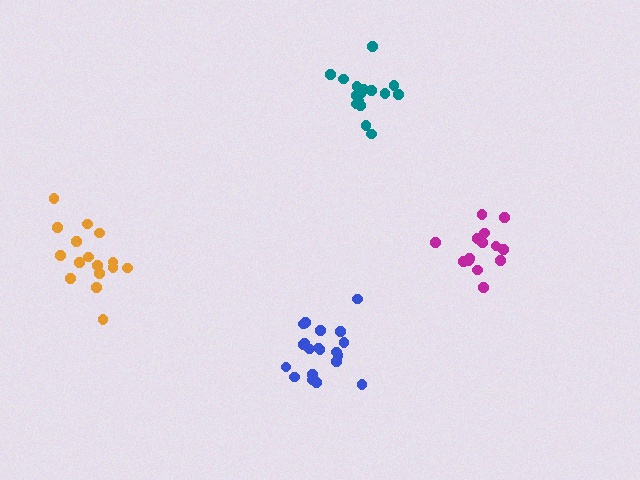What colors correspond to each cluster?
The clusters are colored: magenta, blue, teal, orange.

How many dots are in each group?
Group 1: 15 dots, Group 2: 20 dots, Group 3: 16 dots, Group 4: 16 dots (67 total).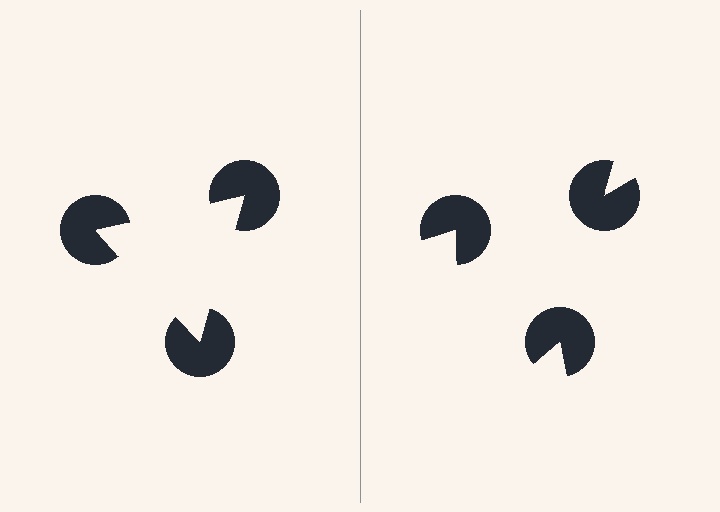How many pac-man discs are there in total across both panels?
6 — 3 on each side.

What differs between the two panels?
The pac-man discs are positioned identically on both sides; only the wedge orientations differ. On the left they align to a triangle; on the right they are misaligned.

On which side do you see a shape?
An illusory triangle appears on the left side. On the right side the wedge cuts are rotated, so no coherent shape forms.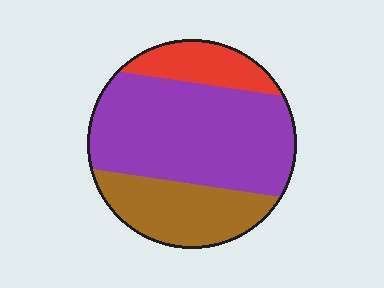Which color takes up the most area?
Purple, at roughly 60%.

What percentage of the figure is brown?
Brown takes up between a quarter and a half of the figure.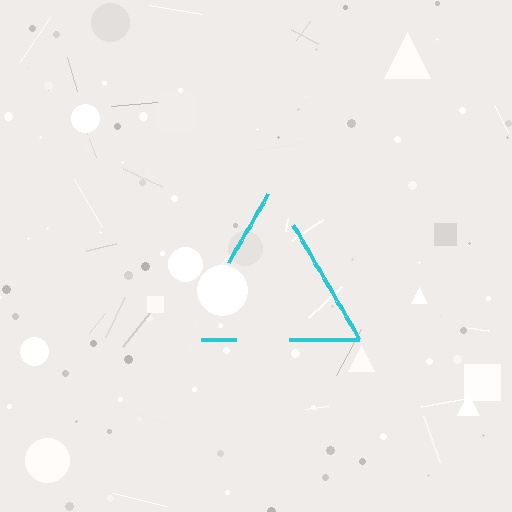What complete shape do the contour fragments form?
The contour fragments form a triangle.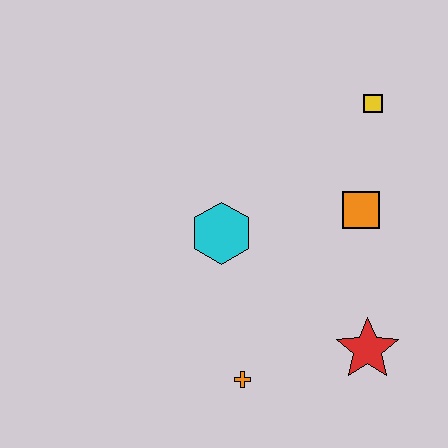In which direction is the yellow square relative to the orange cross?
The yellow square is above the orange cross.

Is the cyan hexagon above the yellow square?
No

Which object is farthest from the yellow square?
The orange cross is farthest from the yellow square.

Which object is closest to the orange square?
The yellow square is closest to the orange square.